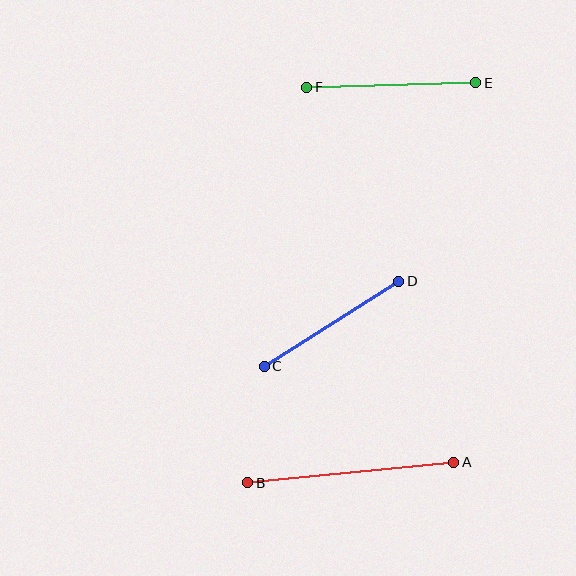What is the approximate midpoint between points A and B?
The midpoint is at approximately (351, 473) pixels.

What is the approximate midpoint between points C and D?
The midpoint is at approximately (332, 324) pixels.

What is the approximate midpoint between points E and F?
The midpoint is at approximately (391, 85) pixels.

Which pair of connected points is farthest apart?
Points A and B are farthest apart.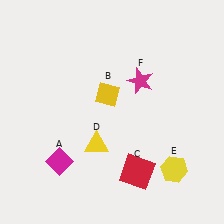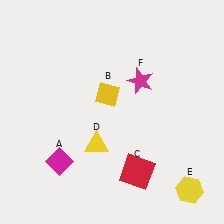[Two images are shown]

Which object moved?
The yellow hexagon (E) moved down.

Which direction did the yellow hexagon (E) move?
The yellow hexagon (E) moved down.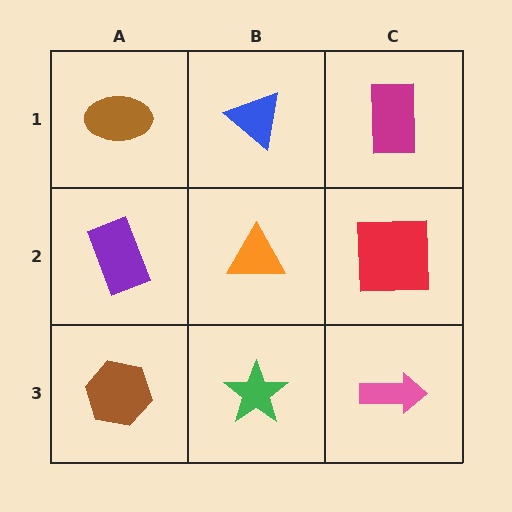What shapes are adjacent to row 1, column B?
An orange triangle (row 2, column B), a brown ellipse (row 1, column A), a magenta rectangle (row 1, column C).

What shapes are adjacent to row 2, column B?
A blue triangle (row 1, column B), a green star (row 3, column B), a purple rectangle (row 2, column A), a red square (row 2, column C).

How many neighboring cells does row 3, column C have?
2.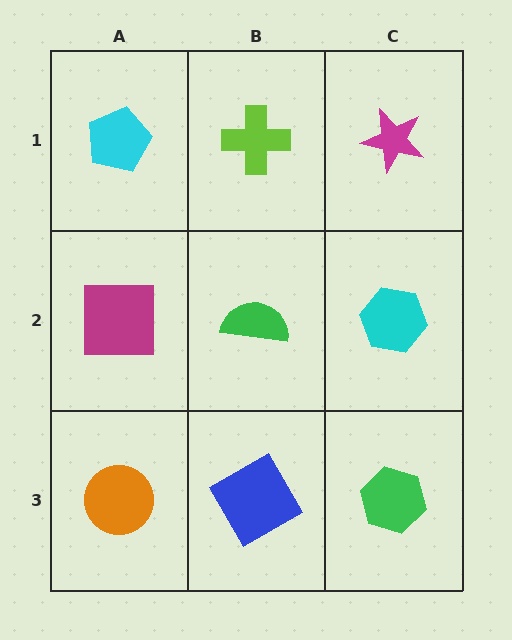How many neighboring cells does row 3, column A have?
2.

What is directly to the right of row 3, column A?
A blue diamond.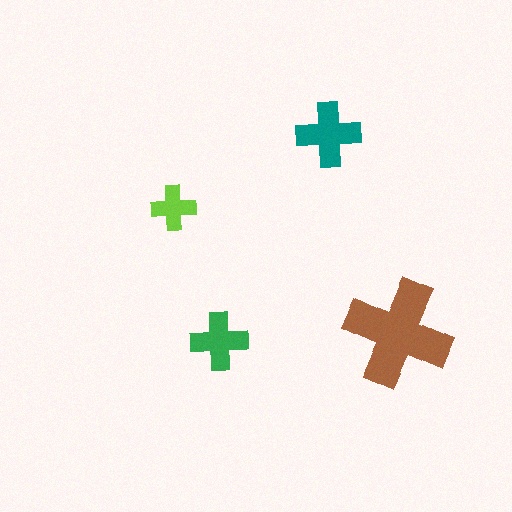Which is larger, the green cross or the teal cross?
The teal one.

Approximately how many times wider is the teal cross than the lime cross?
About 1.5 times wider.